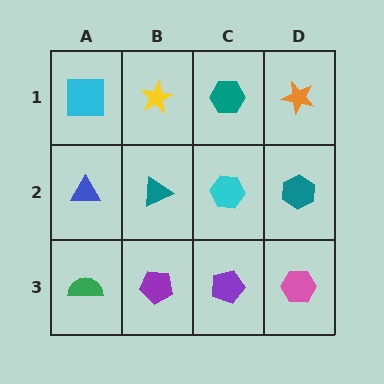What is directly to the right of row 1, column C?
An orange star.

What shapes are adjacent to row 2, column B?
A yellow star (row 1, column B), a purple pentagon (row 3, column B), a blue triangle (row 2, column A), a cyan hexagon (row 2, column C).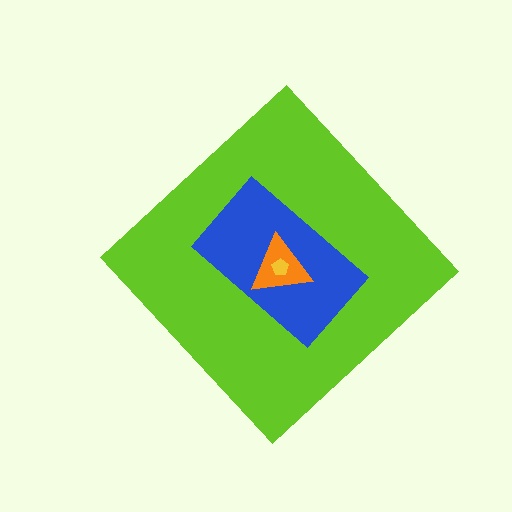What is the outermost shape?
The lime diamond.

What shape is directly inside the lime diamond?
The blue rectangle.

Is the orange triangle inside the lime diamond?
Yes.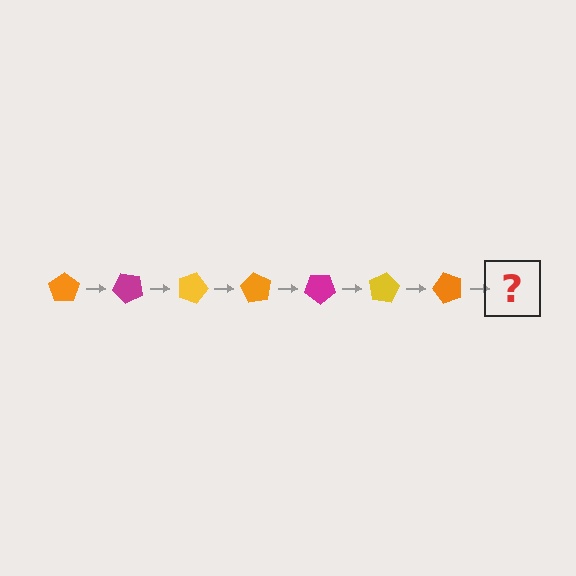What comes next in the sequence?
The next element should be a magenta pentagon, rotated 315 degrees from the start.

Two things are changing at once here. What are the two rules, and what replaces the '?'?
The two rules are that it rotates 45 degrees each step and the color cycles through orange, magenta, and yellow. The '?' should be a magenta pentagon, rotated 315 degrees from the start.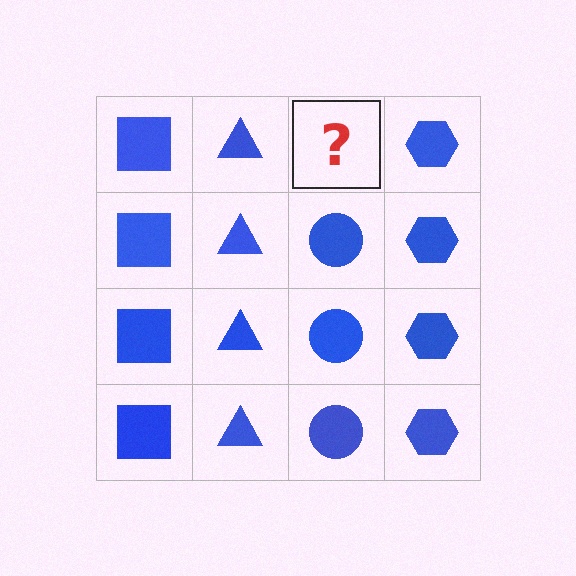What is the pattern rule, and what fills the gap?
The rule is that each column has a consistent shape. The gap should be filled with a blue circle.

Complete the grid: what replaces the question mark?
The question mark should be replaced with a blue circle.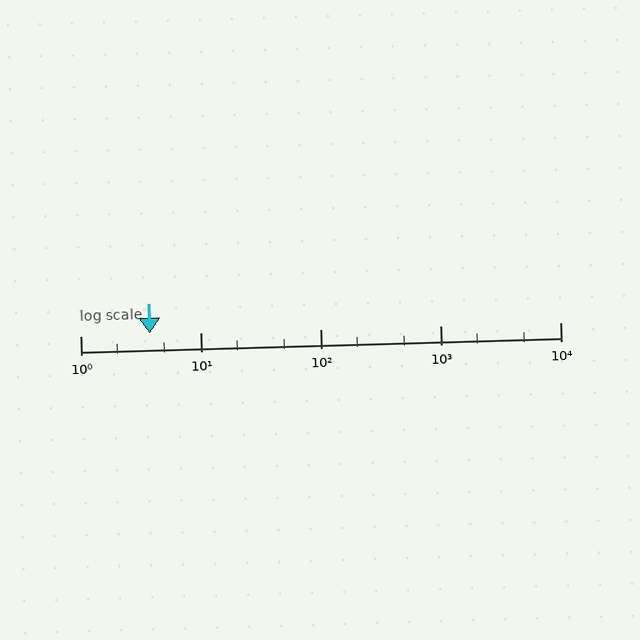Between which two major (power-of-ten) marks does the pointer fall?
The pointer is between 1 and 10.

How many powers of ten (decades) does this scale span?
The scale spans 4 decades, from 1 to 10000.